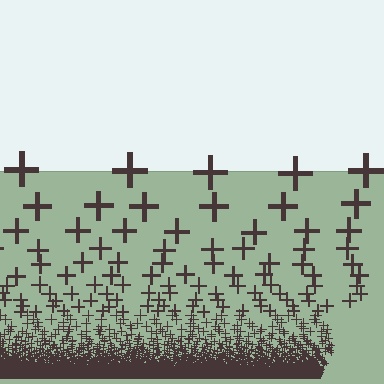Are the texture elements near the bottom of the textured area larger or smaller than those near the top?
Smaller. The gradient is inverted — elements near the bottom are smaller and denser.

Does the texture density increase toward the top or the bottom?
Density increases toward the bottom.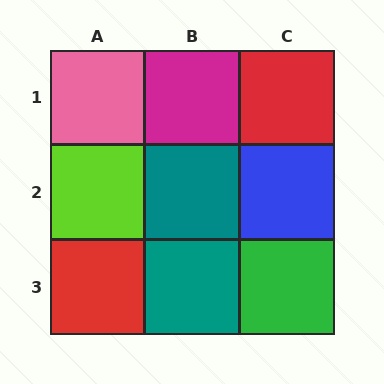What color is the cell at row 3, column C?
Green.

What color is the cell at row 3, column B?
Teal.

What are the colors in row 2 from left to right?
Lime, teal, blue.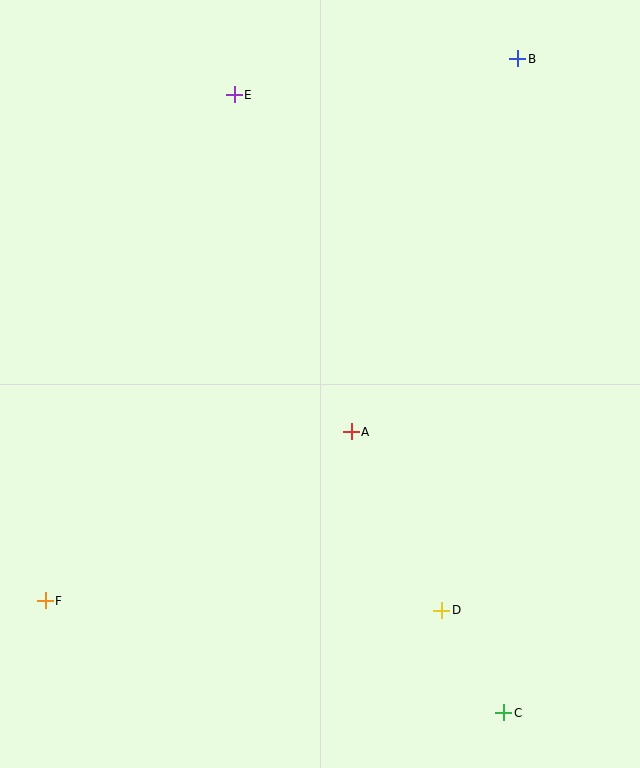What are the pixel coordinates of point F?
Point F is at (45, 601).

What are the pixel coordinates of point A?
Point A is at (351, 432).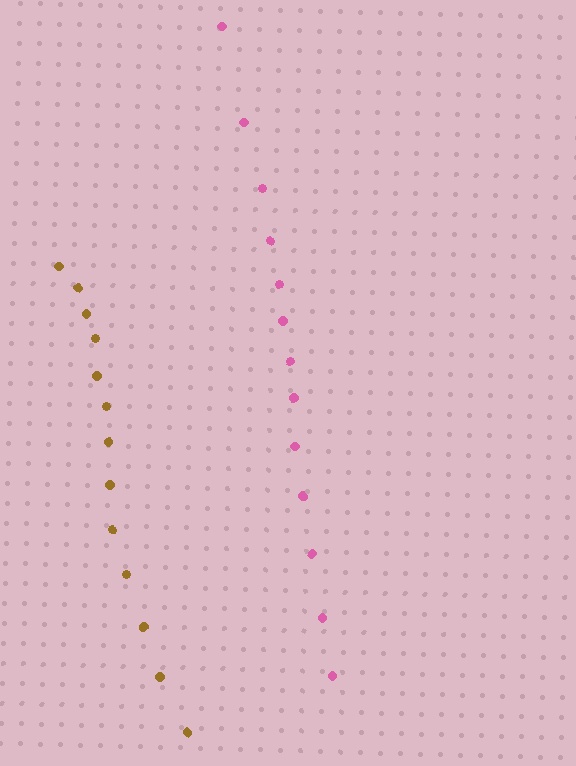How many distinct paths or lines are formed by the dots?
There are 2 distinct paths.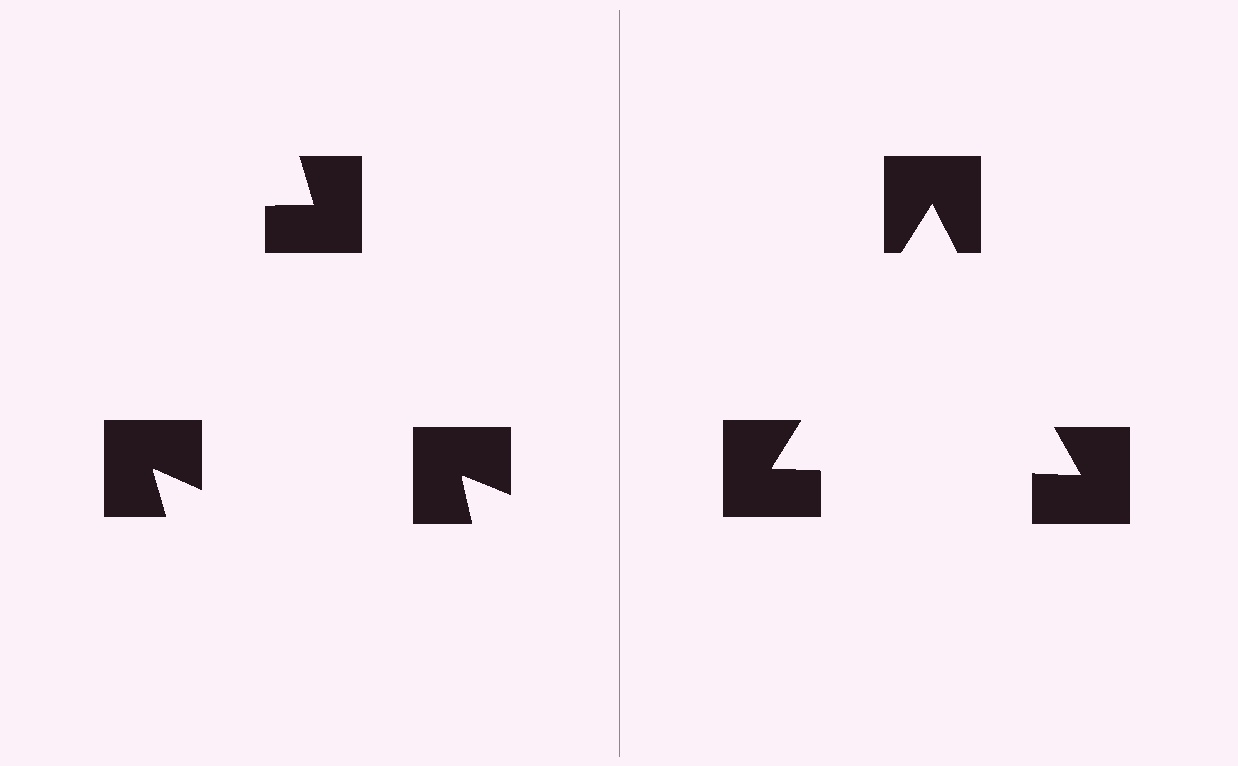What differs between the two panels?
The notched squares are positioned identically on both sides; only the wedge orientations differ. On the right they align to a triangle; on the left they are misaligned.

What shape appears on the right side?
An illusory triangle.